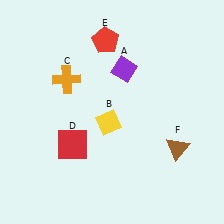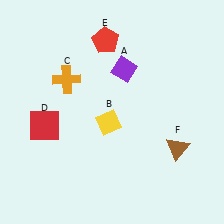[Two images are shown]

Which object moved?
The red square (D) moved left.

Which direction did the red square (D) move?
The red square (D) moved left.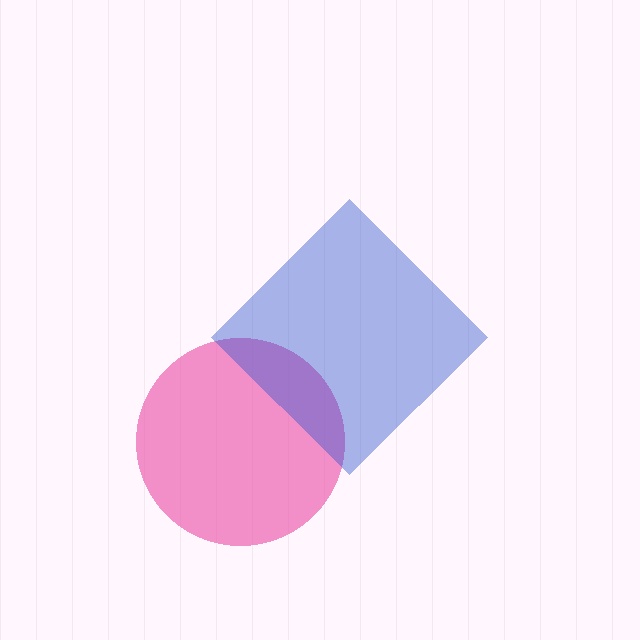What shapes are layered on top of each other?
The layered shapes are: a pink circle, a blue diamond.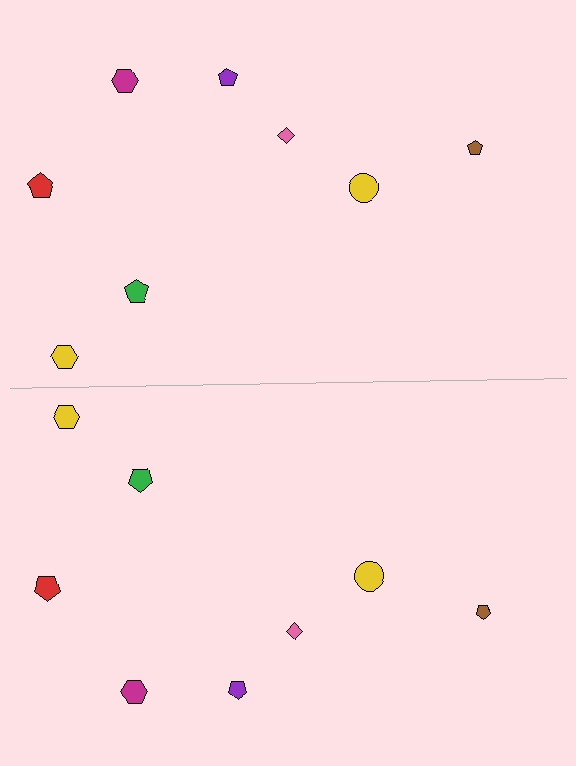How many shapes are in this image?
There are 16 shapes in this image.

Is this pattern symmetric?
Yes, this pattern has bilateral (reflection) symmetry.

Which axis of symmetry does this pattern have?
The pattern has a horizontal axis of symmetry running through the center of the image.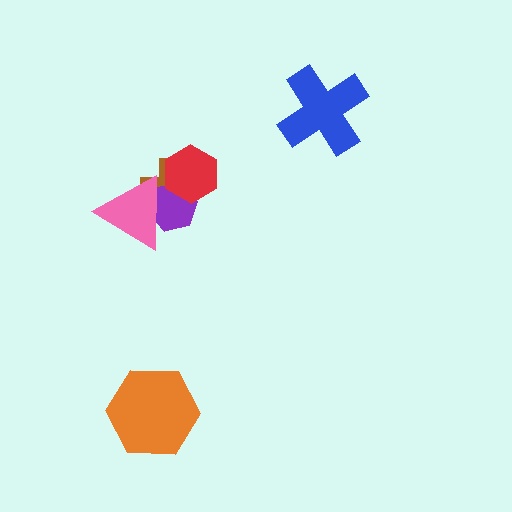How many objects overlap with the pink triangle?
2 objects overlap with the pink triangle.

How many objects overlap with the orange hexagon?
0 objects overlap with the orange hexagon.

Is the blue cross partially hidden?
No, no other shape covers it.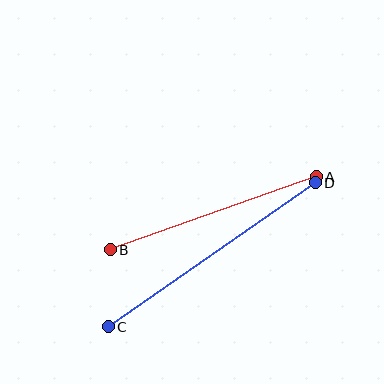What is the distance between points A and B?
The distance is approximately 218 pixels.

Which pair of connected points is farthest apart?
Points C and D are farthest apart.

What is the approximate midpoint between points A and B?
The midpoint is at approximately (213, 213) pixels.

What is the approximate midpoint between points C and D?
The midpoint is at approximately (212, 255) pixels.